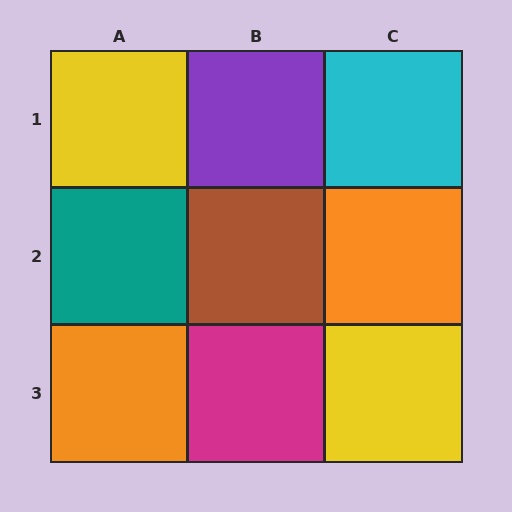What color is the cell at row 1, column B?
Purple.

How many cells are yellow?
2 cells are yellow.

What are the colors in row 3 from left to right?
Orange, magenta, yellow.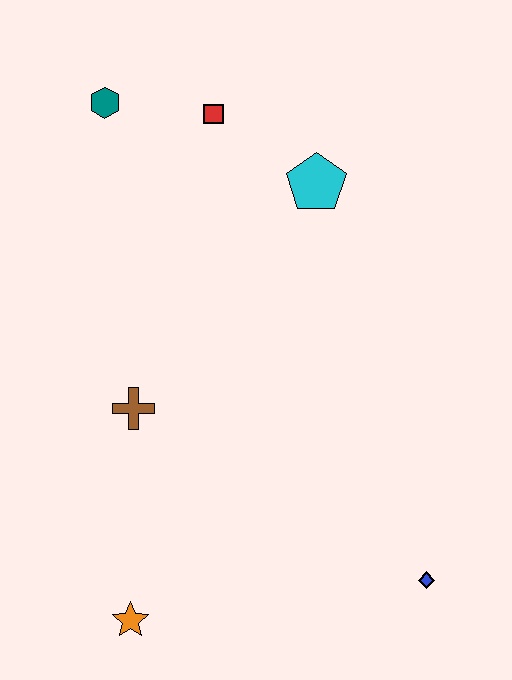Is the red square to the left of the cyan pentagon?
Yes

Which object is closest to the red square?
The teal hexagon is closest to the red square.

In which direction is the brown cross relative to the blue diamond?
The brown cross is to the left of the blue diamond.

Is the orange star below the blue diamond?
Yes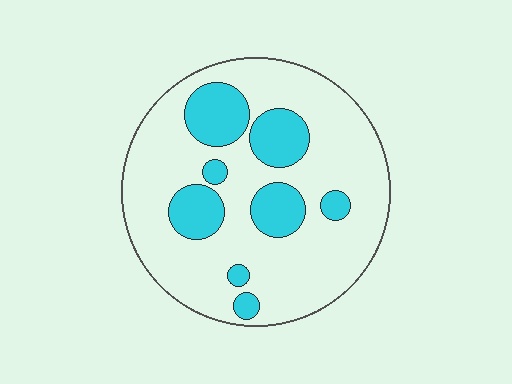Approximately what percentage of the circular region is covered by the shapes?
Approximately 25%.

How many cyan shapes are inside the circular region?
8.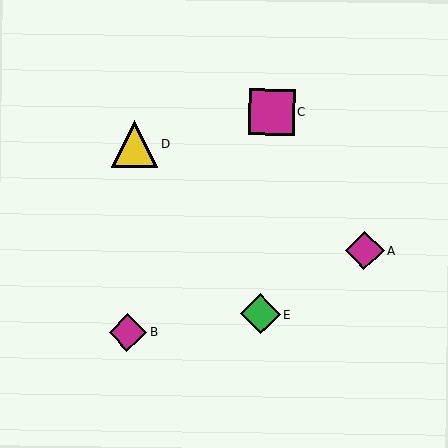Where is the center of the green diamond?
The center of the green diamond is at (260, 314).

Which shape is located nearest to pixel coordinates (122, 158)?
The yellow triangle (labeled D) at (134, 144) is nearest to that location.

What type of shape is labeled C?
Shape C is a magenta square.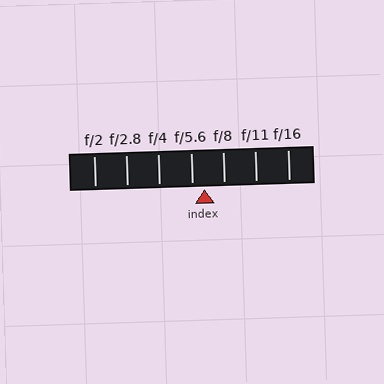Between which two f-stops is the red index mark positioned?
The index mark is between f/5.6 and f/8.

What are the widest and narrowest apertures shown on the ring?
The widest aperture shown is f/2 and the narrowest is f/16.